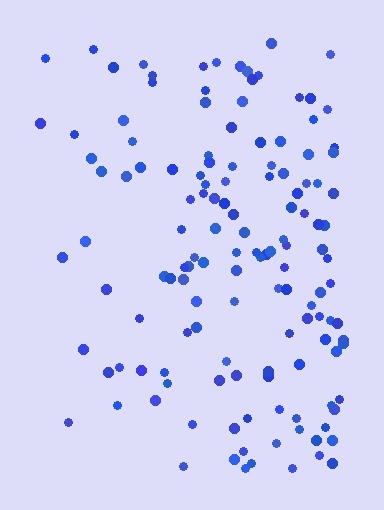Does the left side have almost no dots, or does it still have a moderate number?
Still a moderate number, just noticeably fewer than the right.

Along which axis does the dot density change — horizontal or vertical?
Horizontal.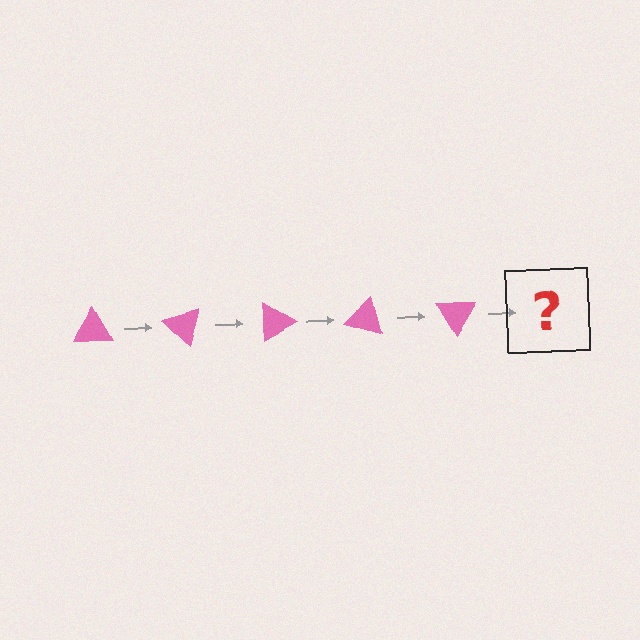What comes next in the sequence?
The next element should be a pink triangle rotated 225 degrees.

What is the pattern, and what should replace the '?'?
The pattern is that the triangle rotates 45 degrees each step. The '?' should be a pink triangle rotated 225 degrees.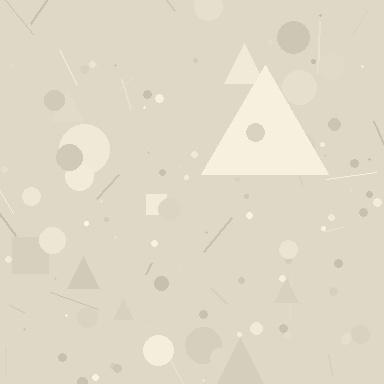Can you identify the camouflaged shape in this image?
The camouflaged shape is a triangle.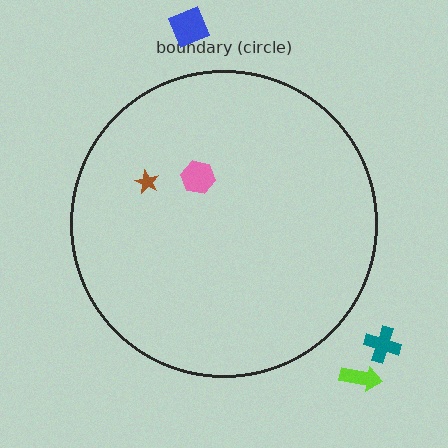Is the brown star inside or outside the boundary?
Inside.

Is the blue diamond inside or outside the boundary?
Outside.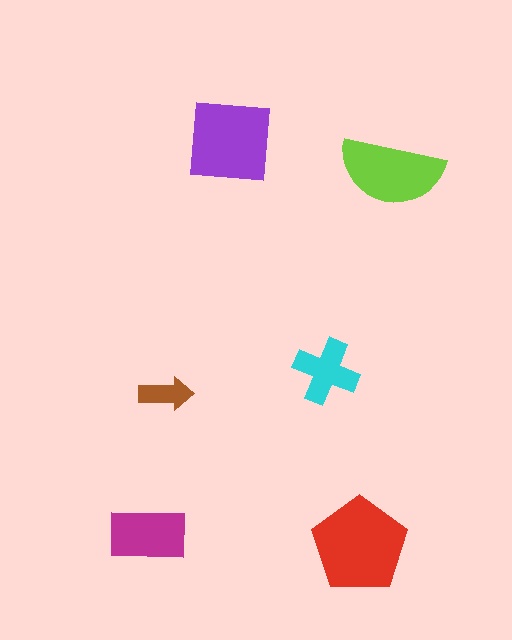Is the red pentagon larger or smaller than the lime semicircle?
Larger.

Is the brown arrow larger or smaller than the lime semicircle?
Smaller.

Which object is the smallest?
The brown arrow.